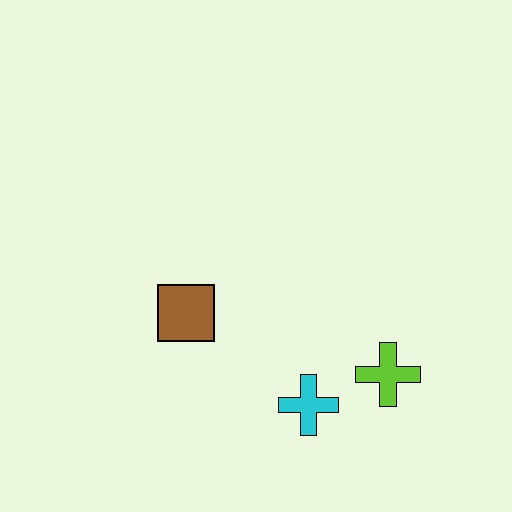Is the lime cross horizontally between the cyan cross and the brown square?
No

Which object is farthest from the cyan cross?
The brown square is farthest from the cyan cross.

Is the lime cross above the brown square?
No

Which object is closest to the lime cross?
The cyan cross is closest to the lime cross.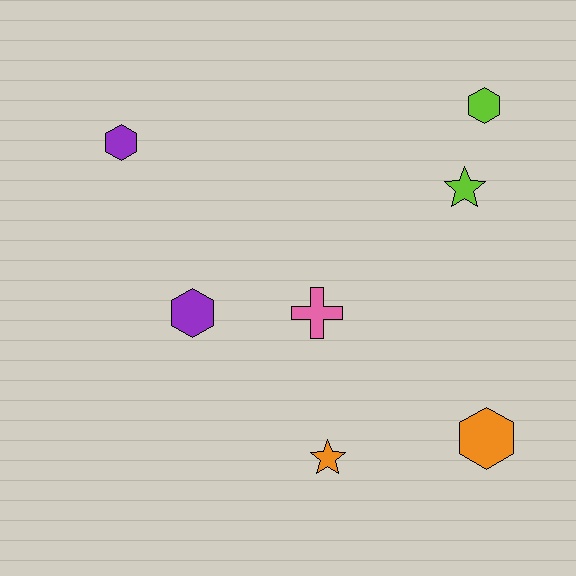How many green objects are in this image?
There are no green objects.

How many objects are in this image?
There are 7 objects.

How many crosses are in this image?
There is 1 cross.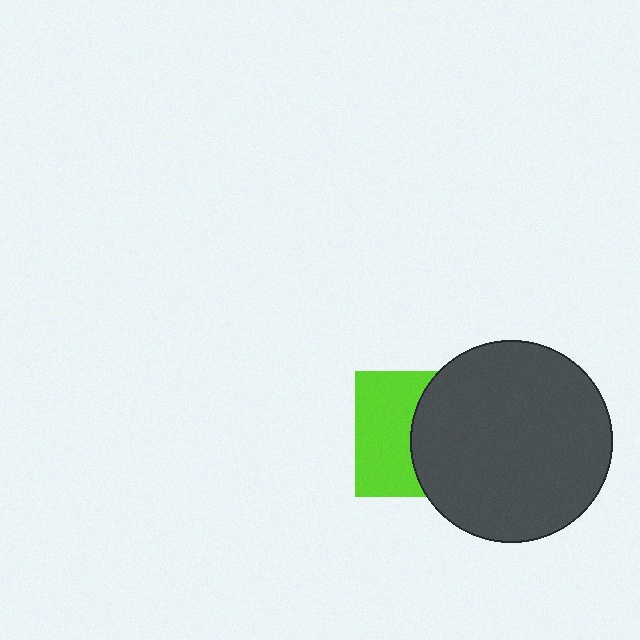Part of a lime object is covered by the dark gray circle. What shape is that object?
It is a square.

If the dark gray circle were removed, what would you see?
You would see the complete lime square.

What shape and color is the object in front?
The object in front is a dark gray circle.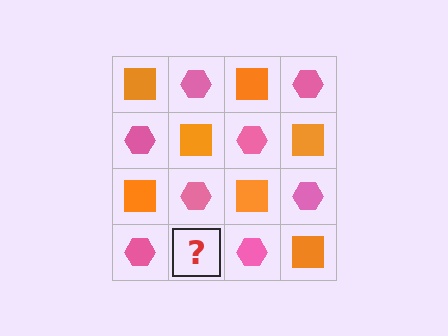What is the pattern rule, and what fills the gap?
The rule is that it alternates orange square and pink hexagon in a checkerboard pattern. The gap should be filled with an orange square.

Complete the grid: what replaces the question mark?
The question mark should be replaced with an orange square.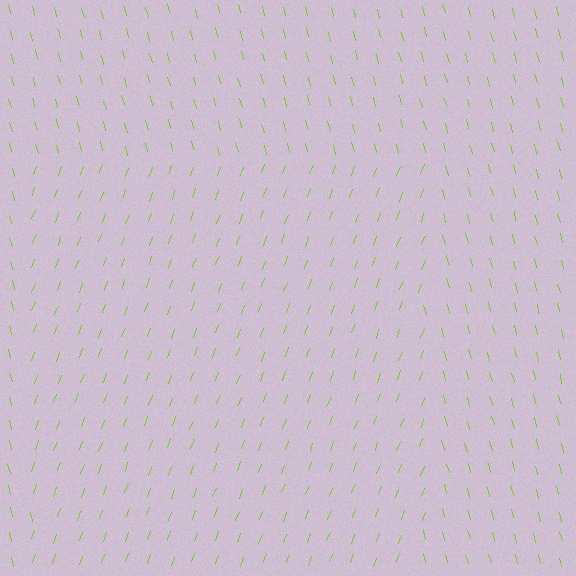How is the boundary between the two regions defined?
The boundary is defined purely by a change in line orientation (approximately 35 degrees difference). All lines are the same color and thickness.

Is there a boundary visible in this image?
Yes, there is a texture boundary formed by a change in line orientation.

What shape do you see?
I see a rectangle.